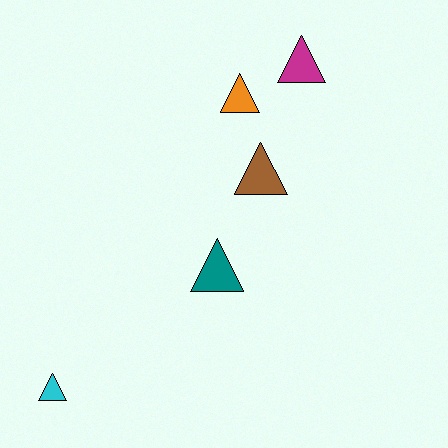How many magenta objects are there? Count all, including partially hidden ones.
There is 1 magenta object.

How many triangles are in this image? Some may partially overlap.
There are 5 triangles.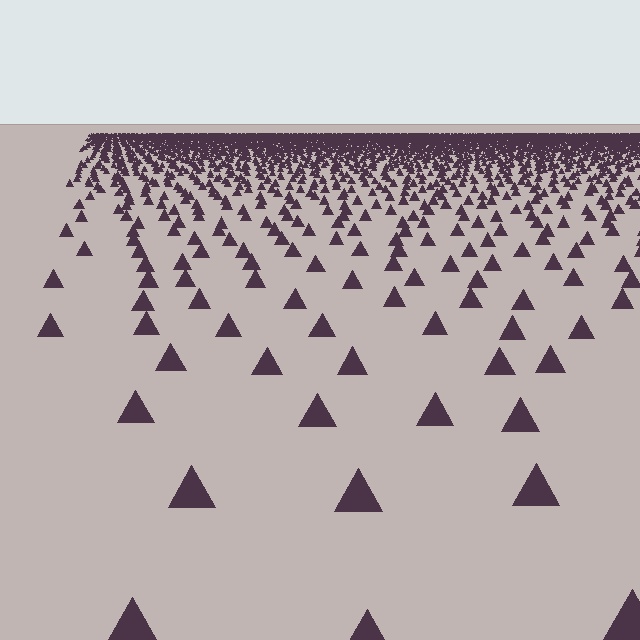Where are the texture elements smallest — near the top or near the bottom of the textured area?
Near the top.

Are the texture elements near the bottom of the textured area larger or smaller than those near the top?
Larger. Near the bottom, elements are closer to the viewer and appear at a bigger on-screen size.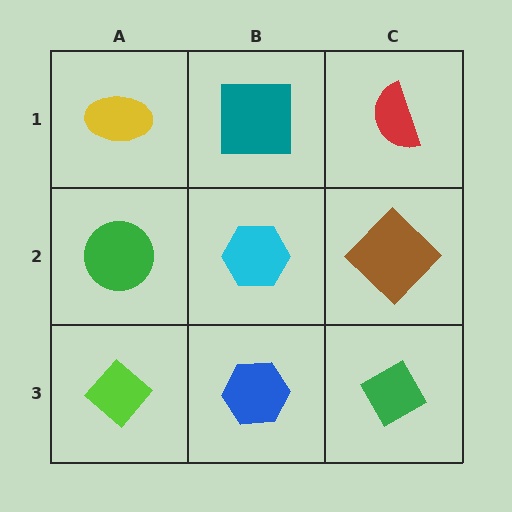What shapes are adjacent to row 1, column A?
A green circle (row 2, column A), a teal square (row 1, column B).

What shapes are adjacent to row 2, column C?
A red semicircle (row 1, column C), a green diamond (row 3, column C), a cyan hexagon (row 2, column B).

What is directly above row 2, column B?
A teal square.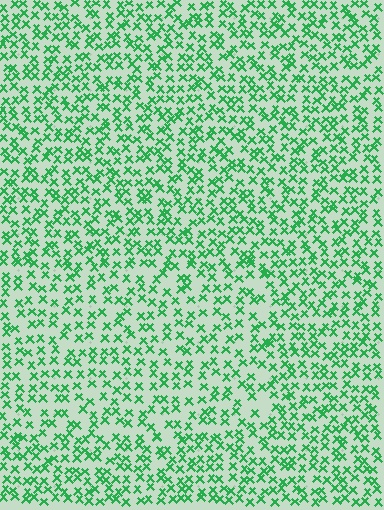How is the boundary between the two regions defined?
The boundary is defined by a change in element density (approximately 1.4x ratio). All elements are the same color, size, and shape.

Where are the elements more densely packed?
The elements are more densely packed outside the rectangle boundary.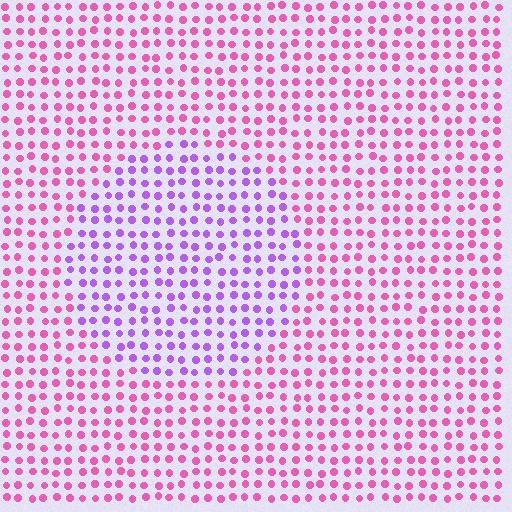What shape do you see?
I see a circle.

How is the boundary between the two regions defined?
The boundary is defined purely by a slight shift in hue (about 45 degrees). Spacing, size, and orientation are identical on both sides.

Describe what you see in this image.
The image is filled with small pink elements in a uniform arrangement. A circle-shaped region is visible where the elements are tinted to a slightly different hue, forming a subtle color boundary.